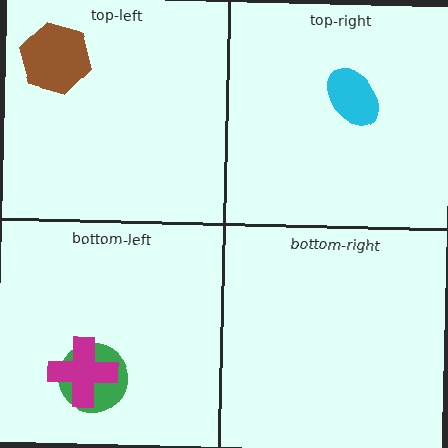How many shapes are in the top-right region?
1.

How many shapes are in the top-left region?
1.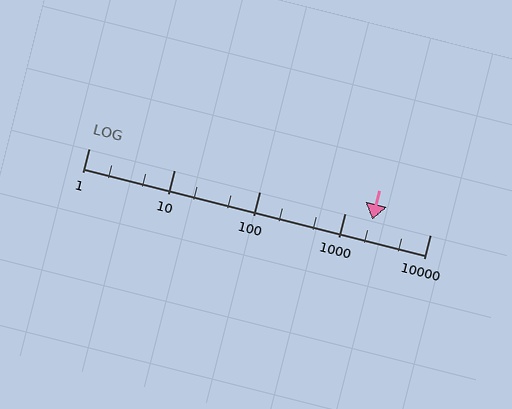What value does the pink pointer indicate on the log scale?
The pointer indicates approximately 2100.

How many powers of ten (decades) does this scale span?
The scale spans 4 decades, from 1 to 10000.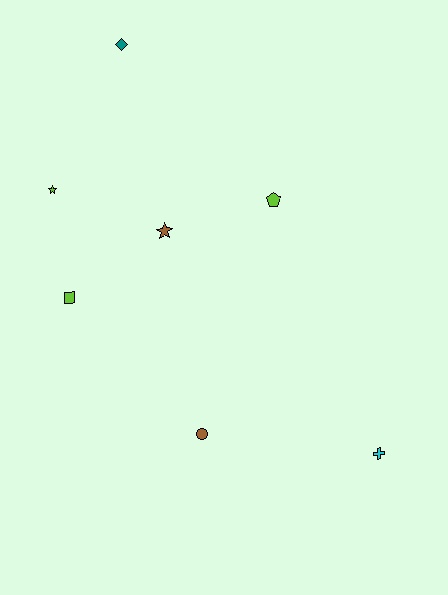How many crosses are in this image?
There is 1 cross.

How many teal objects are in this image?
There is 1 teal object.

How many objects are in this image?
There are 7 objects.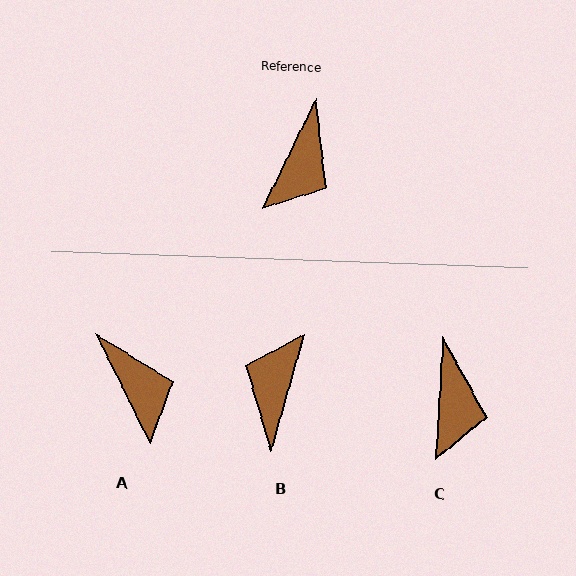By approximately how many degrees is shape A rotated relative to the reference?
Approximately 52 degrees counter-clockwise.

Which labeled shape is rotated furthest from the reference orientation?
B, about 170 degrees away.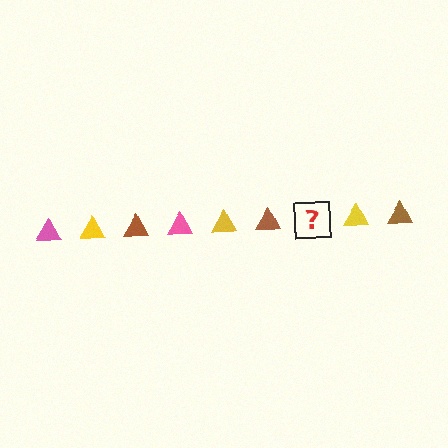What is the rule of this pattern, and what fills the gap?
The rule is that the pattern cycles through pink, yellow, brown triangles. The gap should be filled with a pink triangle.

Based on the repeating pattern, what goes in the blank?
The blank should be a pink triangle.